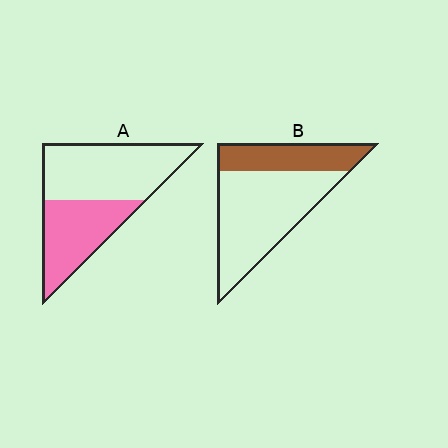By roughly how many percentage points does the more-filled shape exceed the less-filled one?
By roughly 10 percentage points (A over B).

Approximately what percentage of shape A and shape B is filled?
A is approximately 40% and B is approximately 30%.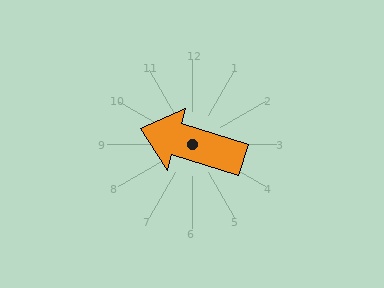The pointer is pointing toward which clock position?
Roughly 10 o'clock.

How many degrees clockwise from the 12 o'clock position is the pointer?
Approximately 287 degrees.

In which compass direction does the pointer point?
West.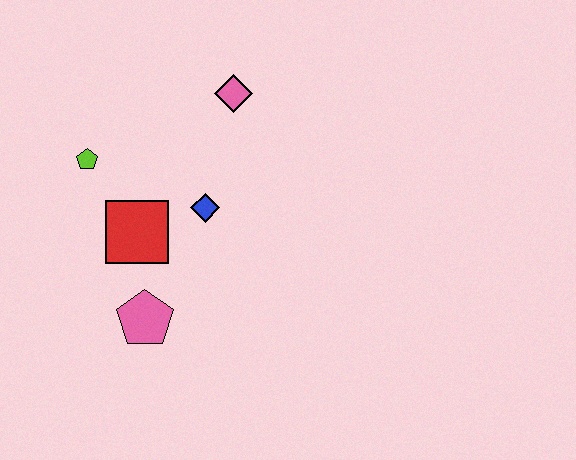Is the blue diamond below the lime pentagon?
Yes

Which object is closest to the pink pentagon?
The red square is closest to the pink pentagon.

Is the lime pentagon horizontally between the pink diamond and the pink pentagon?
No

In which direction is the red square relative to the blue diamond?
The red square is to the left of the blue diamond.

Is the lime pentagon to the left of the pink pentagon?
Yes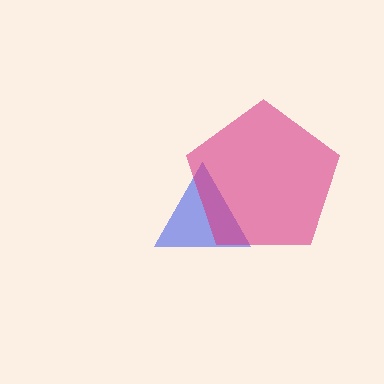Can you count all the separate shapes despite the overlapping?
Yes, there are 2 separate shapes.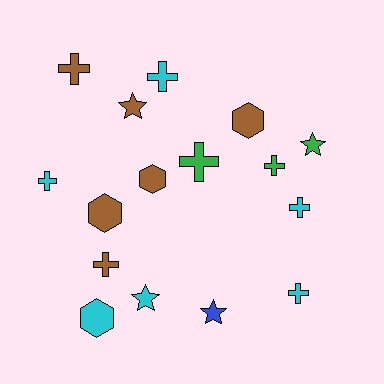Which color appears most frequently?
Brown, with 6 objects.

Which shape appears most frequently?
Cross, with 8 objects.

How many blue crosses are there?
There are no blue crosses.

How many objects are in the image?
There are 16 objects.